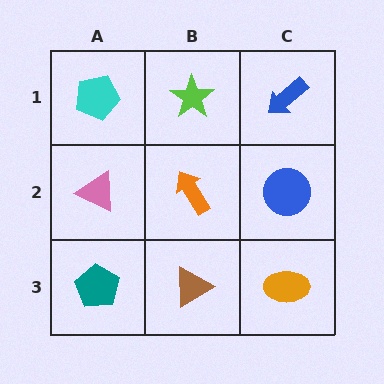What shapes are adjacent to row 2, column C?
A blue arrow (row 1, column C), an orange ellipse (row 3, column C), an orange arrow (row 2, column B).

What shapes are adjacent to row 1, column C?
A blue circle (row 2, column C), a lime star (row 1, column B).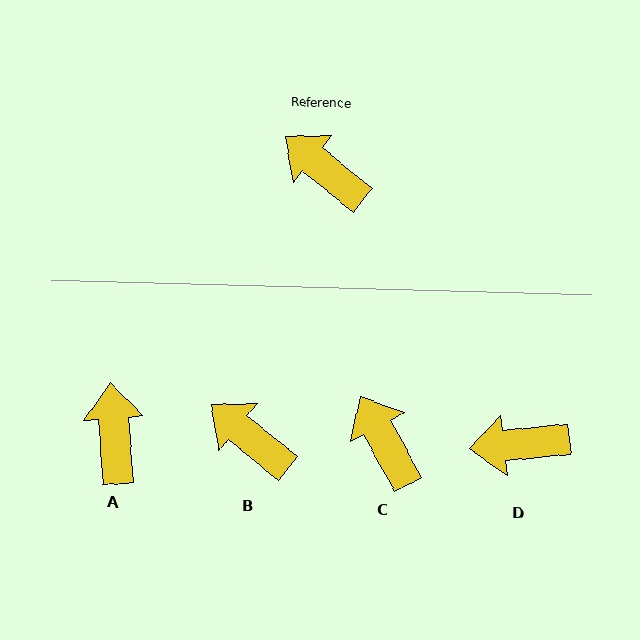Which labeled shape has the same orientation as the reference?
B.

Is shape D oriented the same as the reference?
No, it is off by about 45 degrees.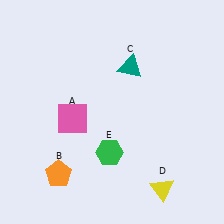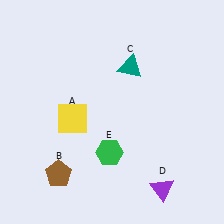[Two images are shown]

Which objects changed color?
A changed from pink to yellow. B changed from orange to brown. D changed from yellow to purple.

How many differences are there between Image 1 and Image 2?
There are 3 differences between the two images.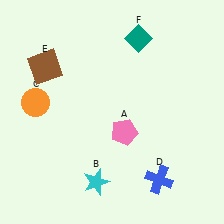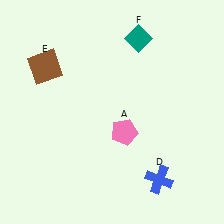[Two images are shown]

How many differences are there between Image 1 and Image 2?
There are 2 differences between the two images.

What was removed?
The cyan star (B), the orange circle (C) were removed in Image 2.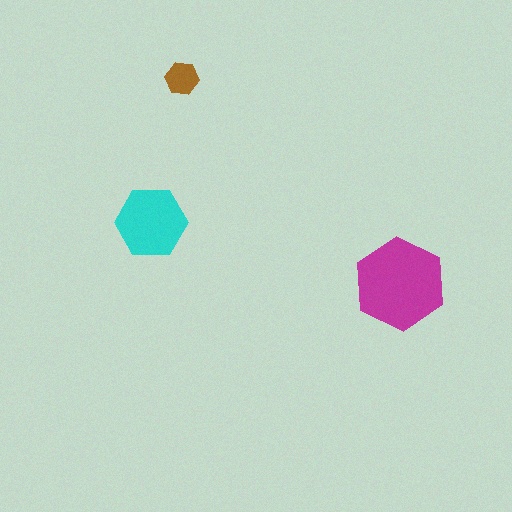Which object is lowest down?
The magenta hexagon is bottommost.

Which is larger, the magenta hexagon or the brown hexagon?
The magenta one.